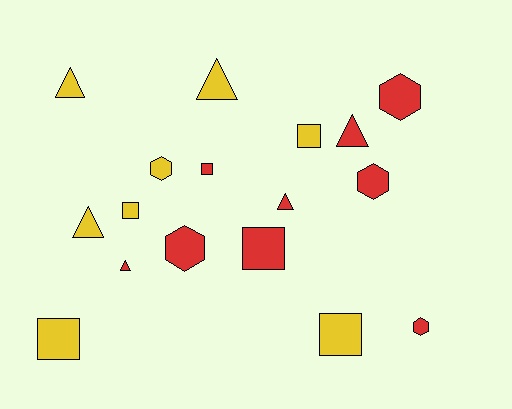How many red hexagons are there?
There are 4 red hexagons.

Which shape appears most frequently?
Square, with 6 objects.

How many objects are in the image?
There are 17 objects.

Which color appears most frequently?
Red, with 9 objects.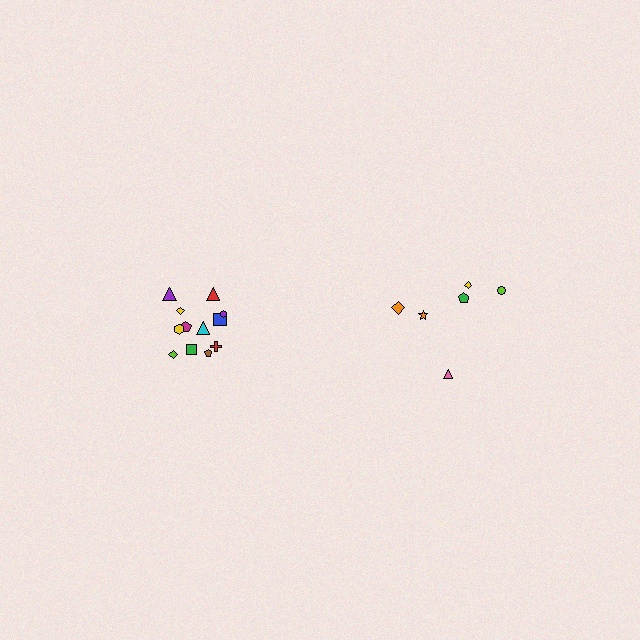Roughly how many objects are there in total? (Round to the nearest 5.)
Roughly 20 objects in total.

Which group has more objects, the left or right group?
The left group.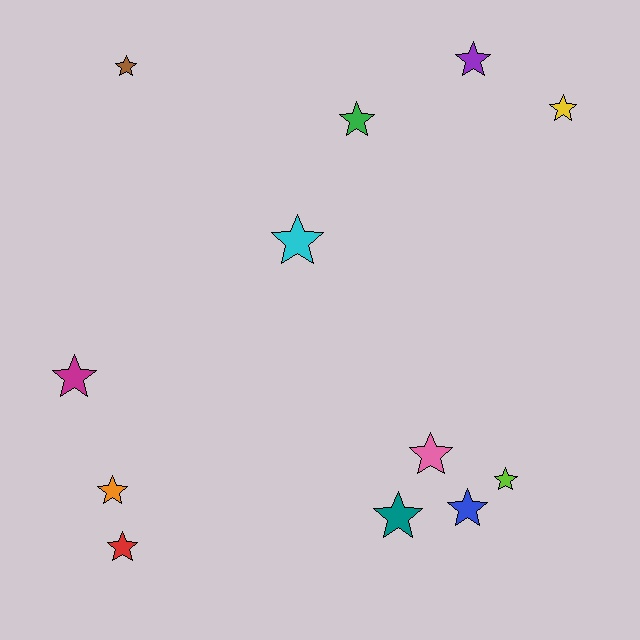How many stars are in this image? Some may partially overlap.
There are 12 stars.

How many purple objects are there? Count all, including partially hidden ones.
There is 1 purple object.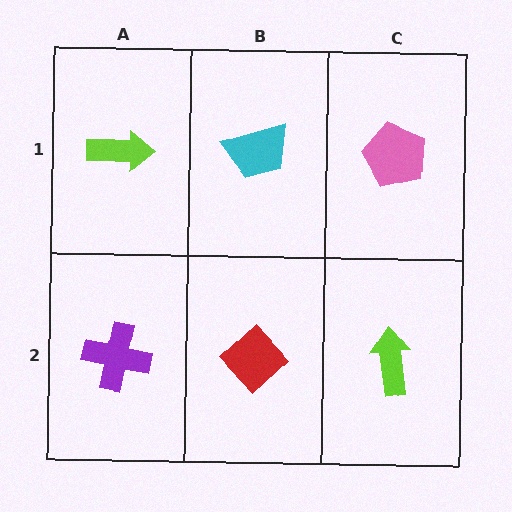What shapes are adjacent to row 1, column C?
A lime arrow (row 2, column C), a cyan trapezoid (row 1, column B).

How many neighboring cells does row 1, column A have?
2.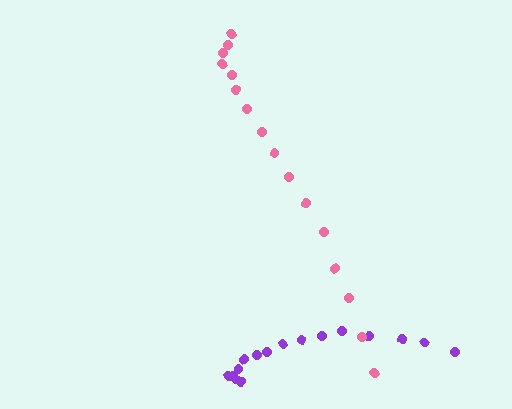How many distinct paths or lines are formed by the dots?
There are 2 distinct paths.